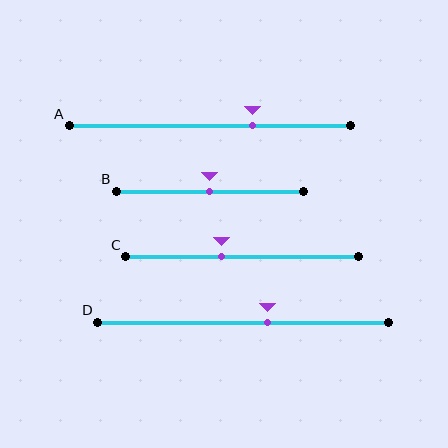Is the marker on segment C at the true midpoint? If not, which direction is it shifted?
No, the marker on segment C is shifted to the left by about 9% of the segment length.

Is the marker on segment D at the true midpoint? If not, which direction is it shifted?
No, the marker on segment D is shifted to the right by about 9% of the segment length.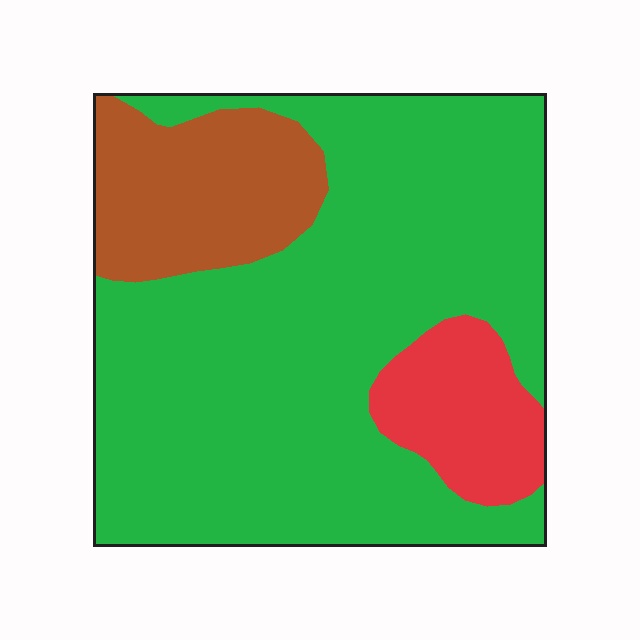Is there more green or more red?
Green.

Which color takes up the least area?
Red, at roughly 10%.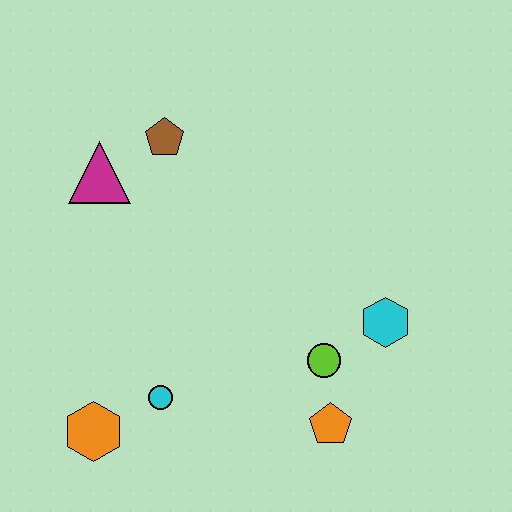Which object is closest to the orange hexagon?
The cyan circle is closest to the orange hexagon.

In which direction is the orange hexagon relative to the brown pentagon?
The orange hexagon is below the brown pentagon.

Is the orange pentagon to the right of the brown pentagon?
Yes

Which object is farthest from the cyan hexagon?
The magenta triangle is farthest from the cyan hexagon.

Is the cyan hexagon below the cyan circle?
No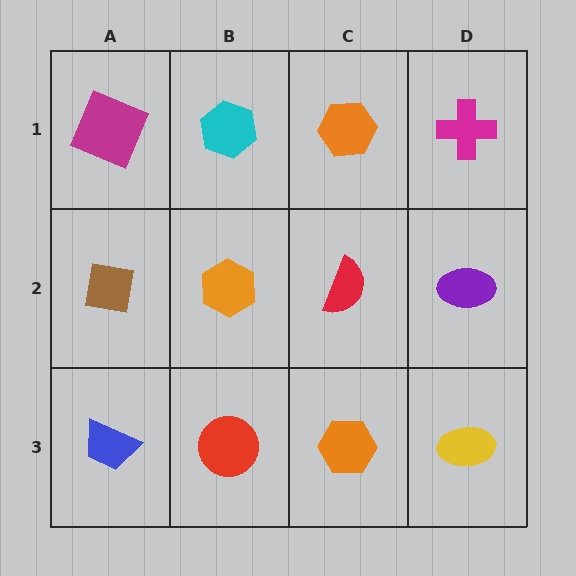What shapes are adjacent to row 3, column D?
A purple ellipse (row 2, column D), an orange hexagon (row 3, column C).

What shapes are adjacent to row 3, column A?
A brown square (row 2, column A), a red circle (row 3, column B).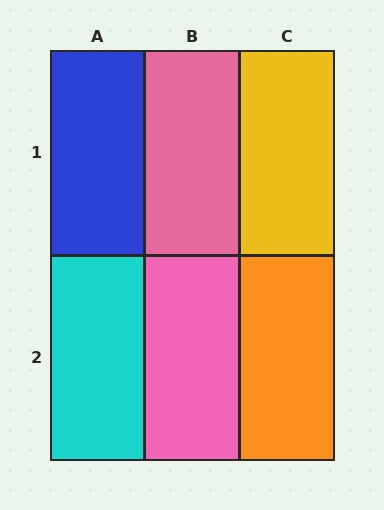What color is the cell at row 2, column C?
Orange.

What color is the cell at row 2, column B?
Pink.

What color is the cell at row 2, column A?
Cyan.